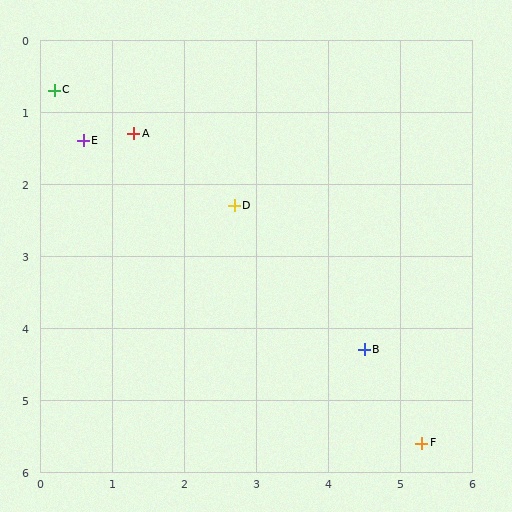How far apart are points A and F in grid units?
Points A and F are about 5.9 grid units apart.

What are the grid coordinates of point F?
Point F is at approximately (5.3, 5.6).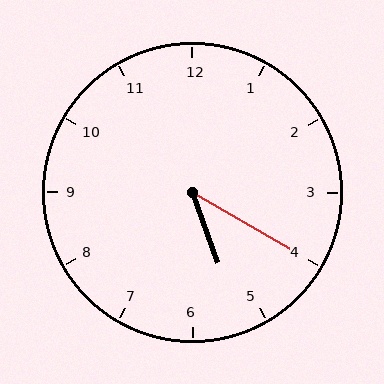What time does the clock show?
5:20.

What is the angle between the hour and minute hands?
Approximately 40 degrees.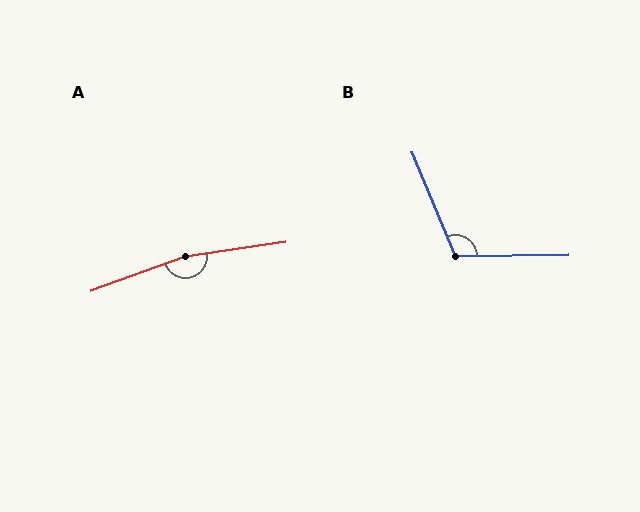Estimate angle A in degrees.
Approximately 168 degrees.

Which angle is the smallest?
B, at approximately 112 degrees.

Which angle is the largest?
A, at approximately 168 degrees.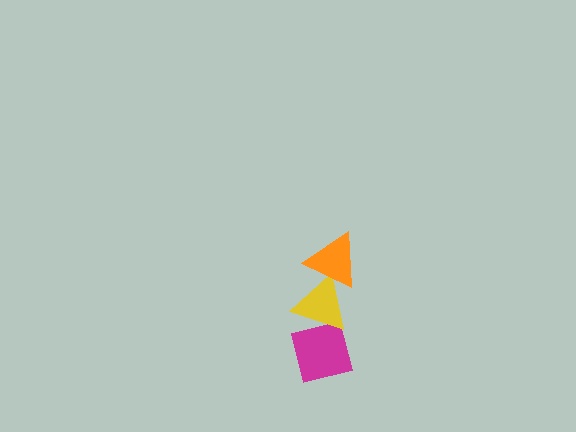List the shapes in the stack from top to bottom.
From top to bottom: the orange triangle, the yellow triangle, the magenta square.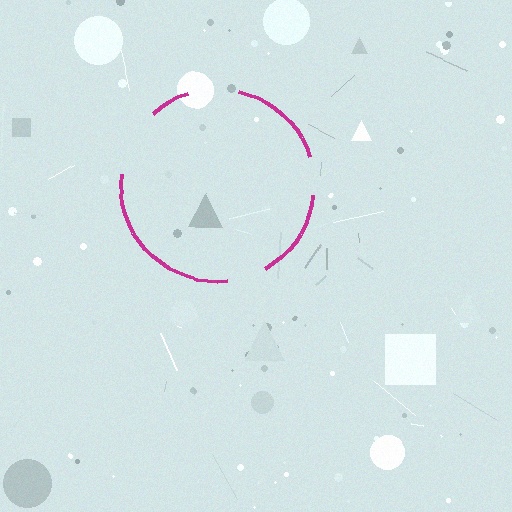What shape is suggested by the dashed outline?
The dashed outline suggests a circle.